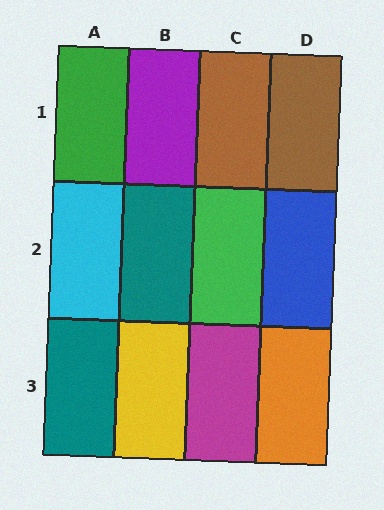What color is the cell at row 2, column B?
Teal.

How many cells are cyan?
1 cell is cyan.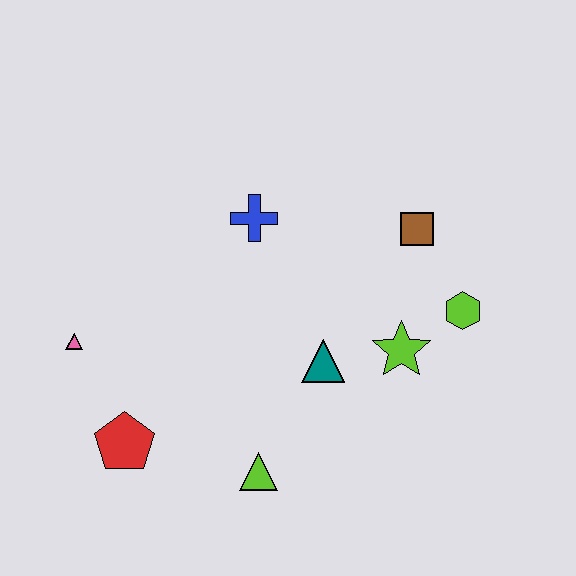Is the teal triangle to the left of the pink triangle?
No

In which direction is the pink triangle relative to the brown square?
The pink triangle is to the left of the brown square.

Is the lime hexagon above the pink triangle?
Yes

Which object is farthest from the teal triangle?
The pink triangle is farthest from the teal triangle.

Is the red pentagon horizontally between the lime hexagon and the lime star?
No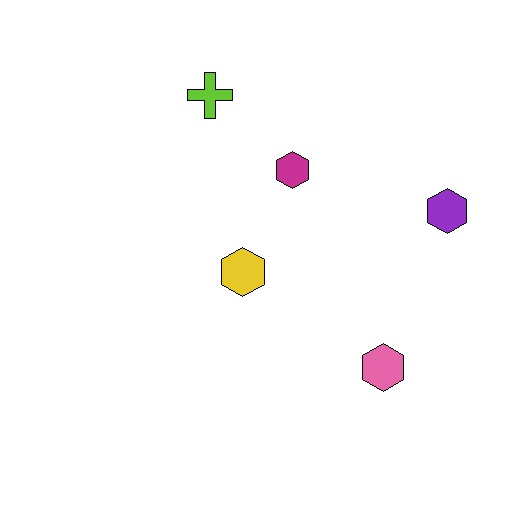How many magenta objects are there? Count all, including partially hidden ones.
There is 1 magenta object.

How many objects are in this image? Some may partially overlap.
There are 5 objects.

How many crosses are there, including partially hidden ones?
There is 1 cross.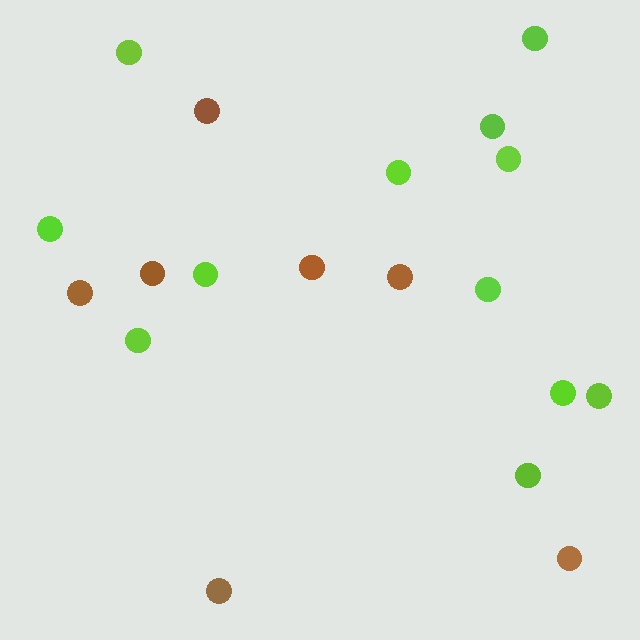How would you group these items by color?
There are 2 groups: one group of brown circles (7) and one group of lime circles (12).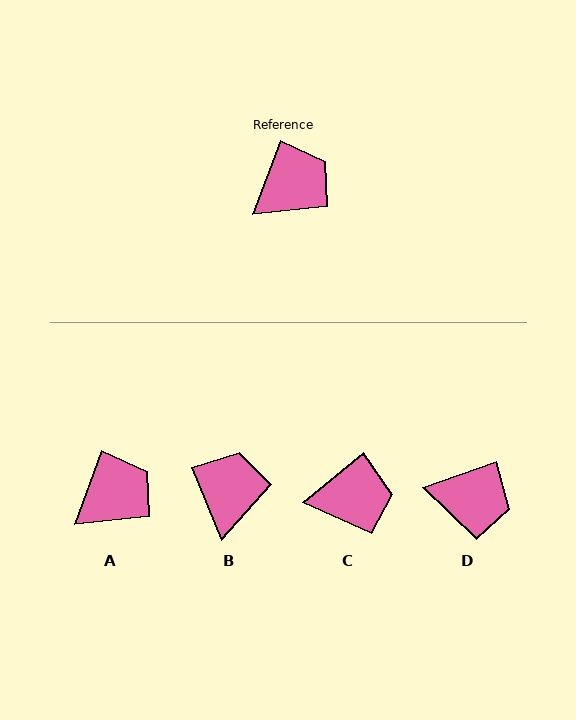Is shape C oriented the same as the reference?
No, it is off by about 31 degrees.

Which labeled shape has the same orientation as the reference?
A.